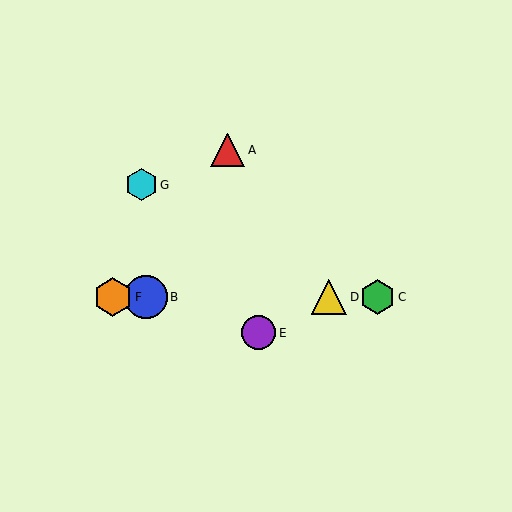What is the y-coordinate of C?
Object C is at y≈297.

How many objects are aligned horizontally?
4 objects (B, C, D, F) are aligned horizontally.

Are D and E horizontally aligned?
No, D is at y≈297 and E is at y≈333.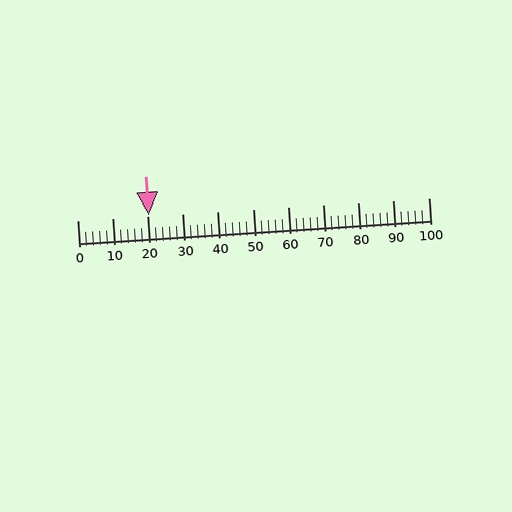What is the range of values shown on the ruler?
The ruler shows values from 0 to 100.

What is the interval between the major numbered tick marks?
The major tick marks are spaced 10 units apart.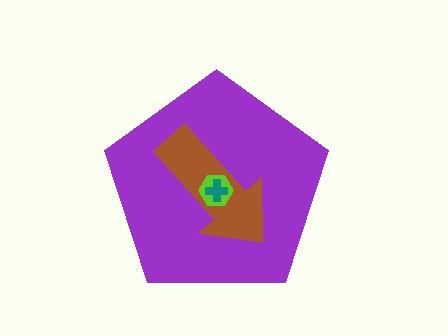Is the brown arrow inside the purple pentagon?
Yes.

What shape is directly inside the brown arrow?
The lime hexagon.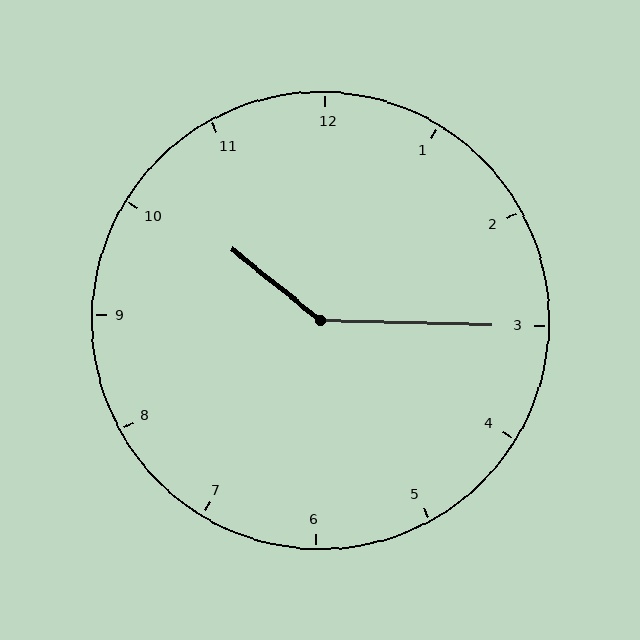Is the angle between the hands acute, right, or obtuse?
It is obtuse.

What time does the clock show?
10:15.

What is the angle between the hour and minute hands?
Approximately 142 degrees.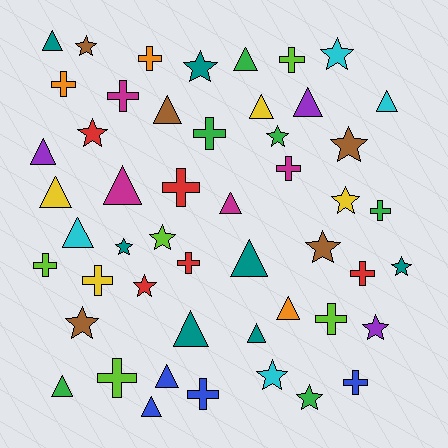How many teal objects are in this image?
There are 7 teal objects.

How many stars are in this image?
There are 16 stars.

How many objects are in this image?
There are 50 objects.